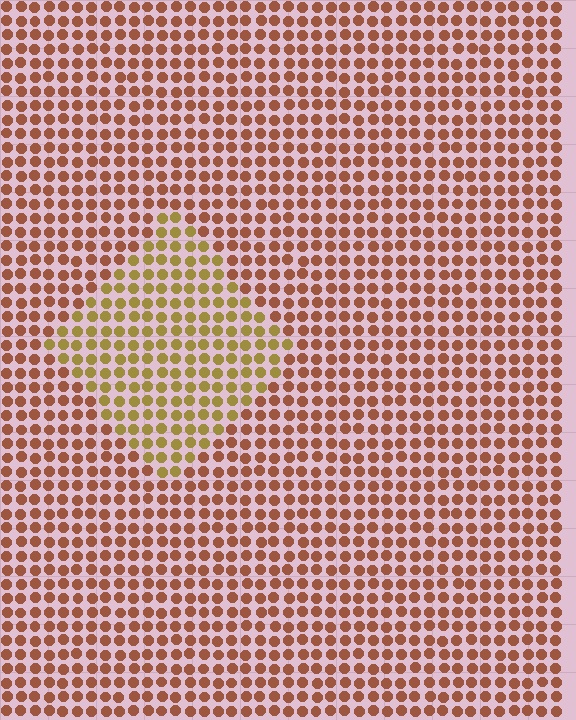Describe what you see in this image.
The image is filled with small brown elements in a uniform arrangement. A diamond-shaped region is visible where the elements are tinted to a slightly different hue, forming a subtle color boundary.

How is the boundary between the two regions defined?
The boundary is defined purely by a slight shift in hue (about 35 degrees). Spacing, size, and orientation are identical on both sides.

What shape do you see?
I see a diamond.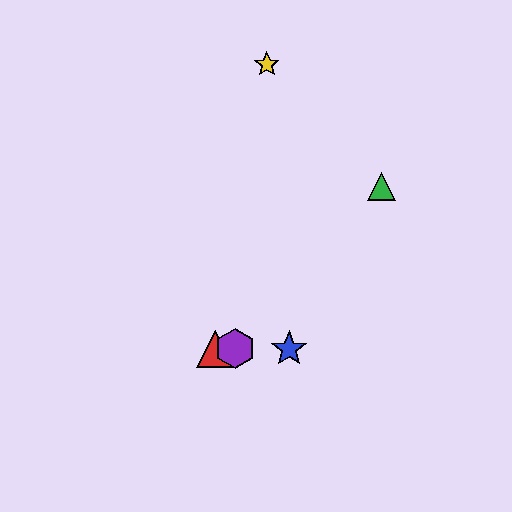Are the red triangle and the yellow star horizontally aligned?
No, the red triangle is at y≈349 and the yellow star is at y≈64.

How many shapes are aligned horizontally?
3 shapes (the red triangle, the blue star, the purple hexagon) are aligned horizontally.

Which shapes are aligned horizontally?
The red triangle, the blue star, the purple hexagon are aligned horizontally.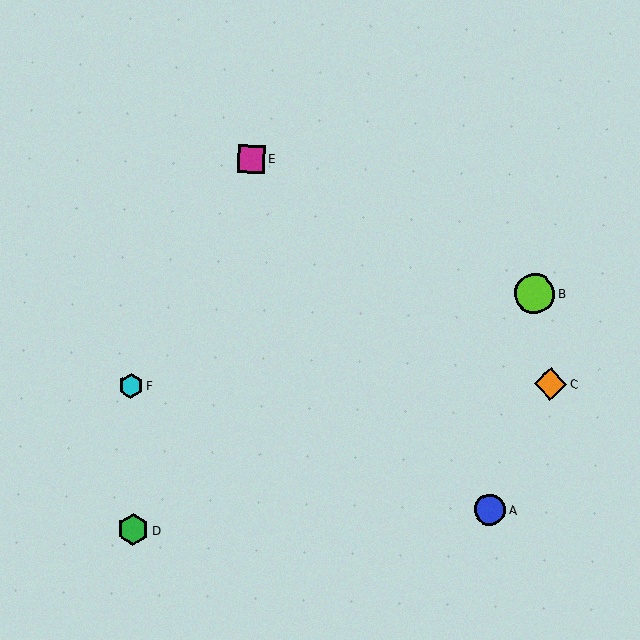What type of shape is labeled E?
Shape E is a magenta square.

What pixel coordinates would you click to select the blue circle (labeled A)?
Click at (490, 510) to select the blue circle A.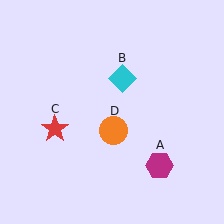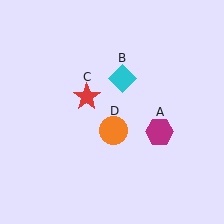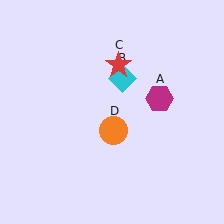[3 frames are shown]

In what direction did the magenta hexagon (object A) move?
The magenta hexagon (object A) moved up.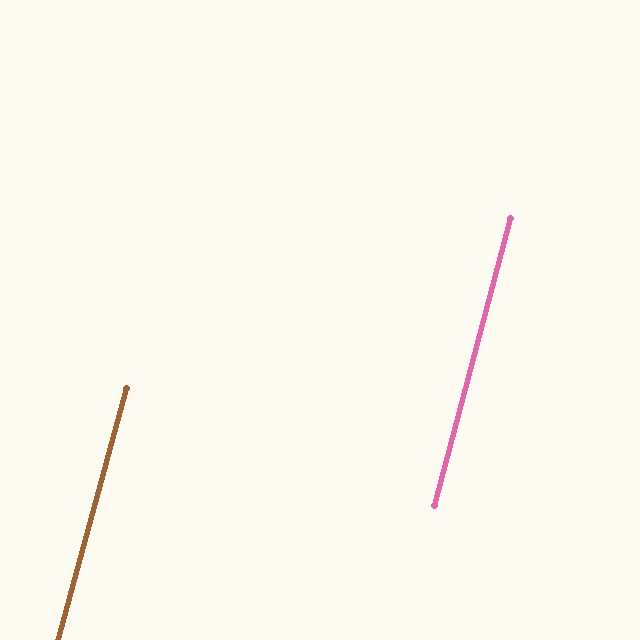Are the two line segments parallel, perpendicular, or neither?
Parallel — their directions differ by only 0.2°.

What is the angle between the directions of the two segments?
Approximately 0 degrees.